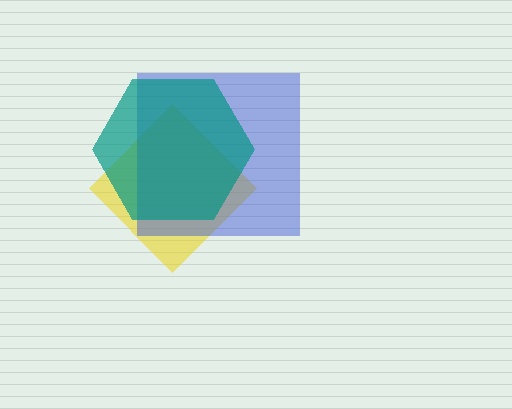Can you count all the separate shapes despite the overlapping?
Yes, there are 3 separate shapes.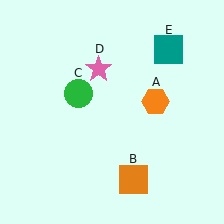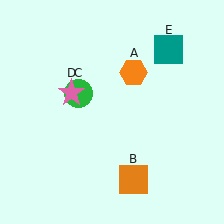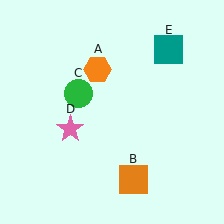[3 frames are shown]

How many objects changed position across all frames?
2 objects changed position: orange hexagon (object A), pink star (object D).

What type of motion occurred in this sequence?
The orange hexagon (object A), pink star (object D) rotated counterclockwise around the center of the scene.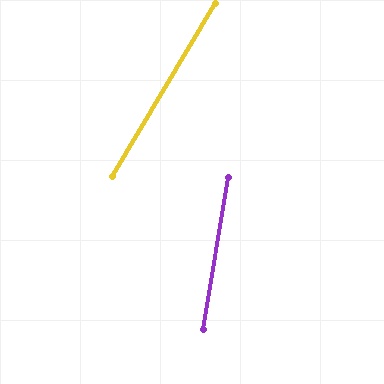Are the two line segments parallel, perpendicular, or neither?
Neither parallel nor perpendicular — they differ by about 21°.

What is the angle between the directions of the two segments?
Approximately 21 degrees.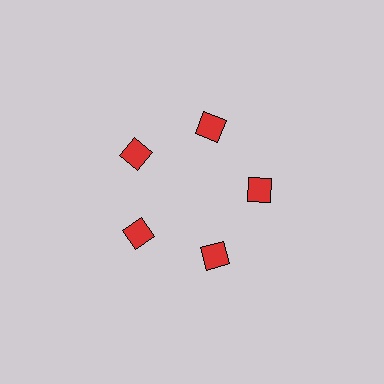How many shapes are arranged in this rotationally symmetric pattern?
There are 5 shapes, arranged in 5 groups of 1.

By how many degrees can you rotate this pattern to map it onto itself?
The pattern maps onto itself every 72 degrees of rotation.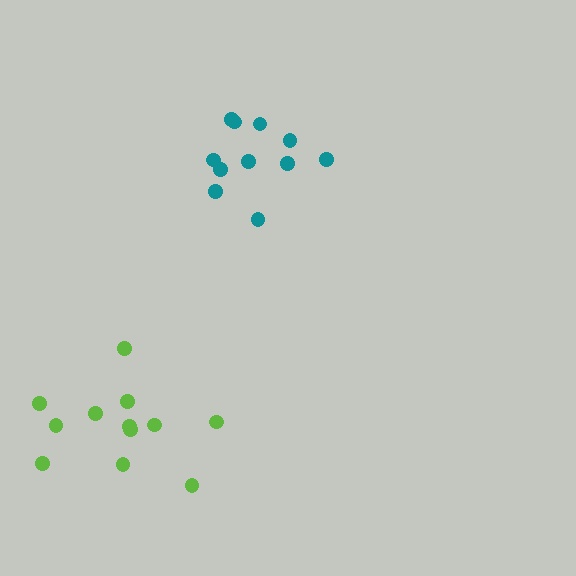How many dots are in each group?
Group 1: 12 dots, Group 2: 11 dots (23 total).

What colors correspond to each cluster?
The clusters are colored: lime, teal.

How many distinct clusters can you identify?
There are 2 distinct clusters.